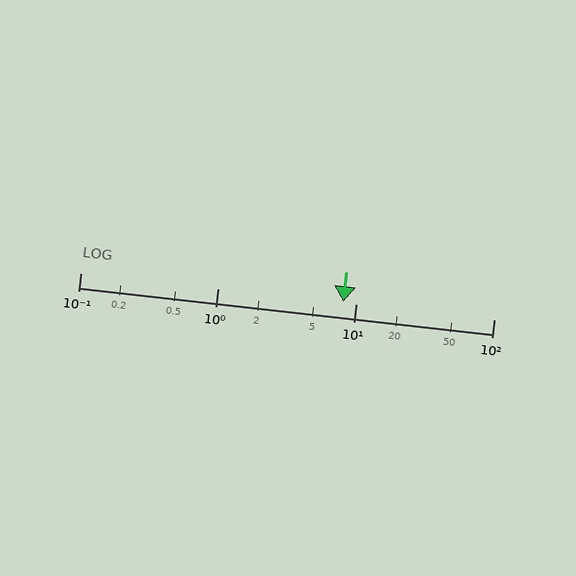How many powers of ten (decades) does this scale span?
The scale spans 3 decades, from 0.1 to 100.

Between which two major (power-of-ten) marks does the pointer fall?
The pointer is between 1 and 10.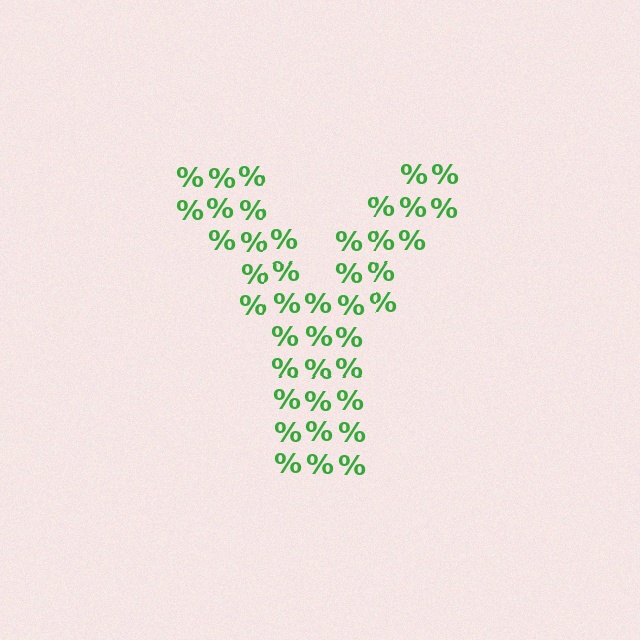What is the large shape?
The large shape is the letter Y.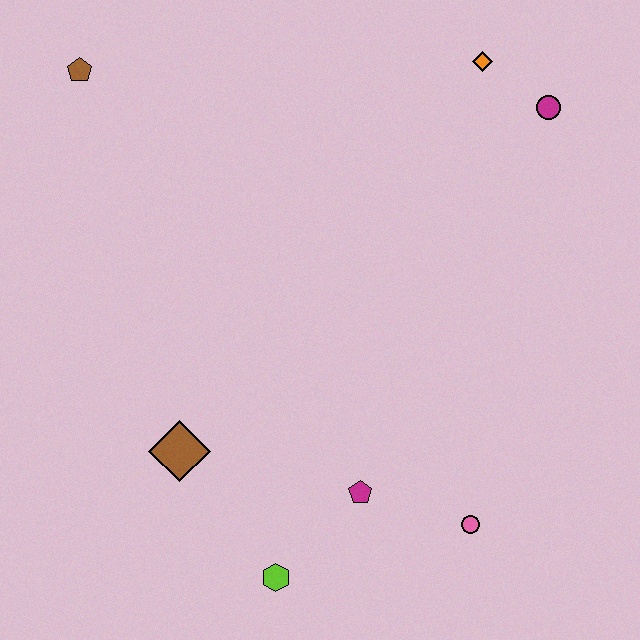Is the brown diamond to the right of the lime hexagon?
No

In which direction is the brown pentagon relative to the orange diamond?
The brown pentagon is to the left of the orange diamond.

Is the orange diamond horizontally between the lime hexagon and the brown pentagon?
No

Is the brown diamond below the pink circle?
No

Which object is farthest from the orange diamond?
The lime hexagon is farthest from the orange diamond.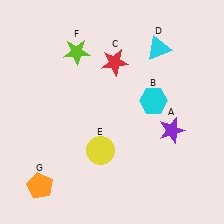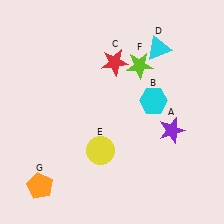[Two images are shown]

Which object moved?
The lime star (F) moved right.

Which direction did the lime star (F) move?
The lime star (F) moved right.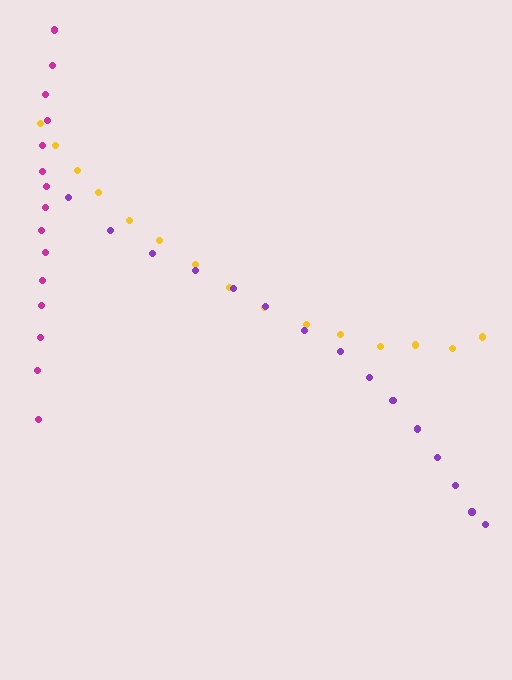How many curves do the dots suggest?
There are 3 distinct paths.